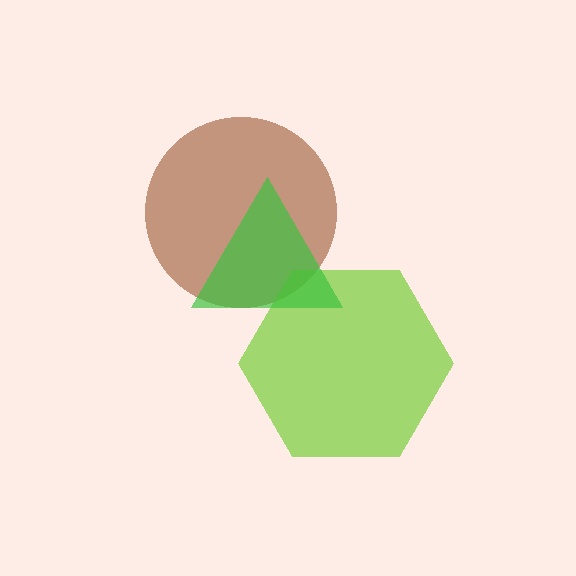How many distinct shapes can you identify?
There are 3 distinct shapes: a brown circle, a lime hexagon, a green triangle.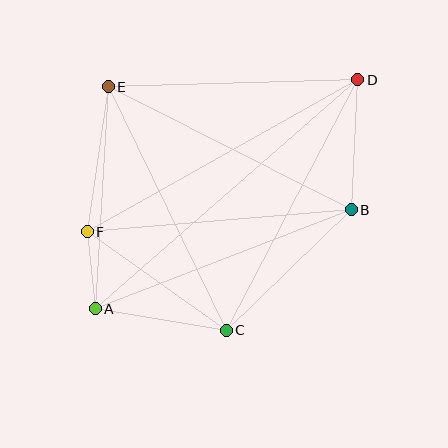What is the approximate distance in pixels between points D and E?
The distance between D and E is approximately 250 pixels.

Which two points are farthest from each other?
Points A and D are farthest from each other.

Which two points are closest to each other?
Points A and F are closest to each other.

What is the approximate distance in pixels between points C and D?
The distance between C and D is approximately 283 pixels.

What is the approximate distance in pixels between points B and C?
The distance between B and C is approximately 174 pixels.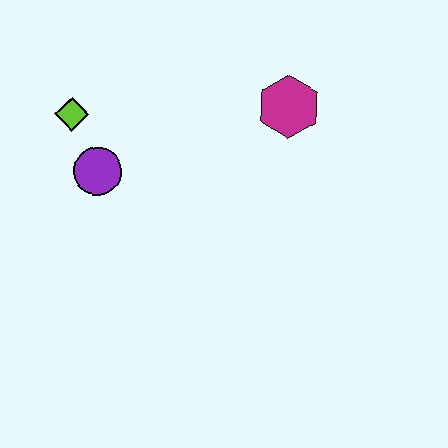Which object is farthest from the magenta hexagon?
The lime diamond is farthest from the magenta hexagon.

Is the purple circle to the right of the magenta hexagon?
No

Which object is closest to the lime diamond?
The purple circle is closest to the lime diamond.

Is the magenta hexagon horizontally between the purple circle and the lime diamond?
No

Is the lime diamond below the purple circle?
No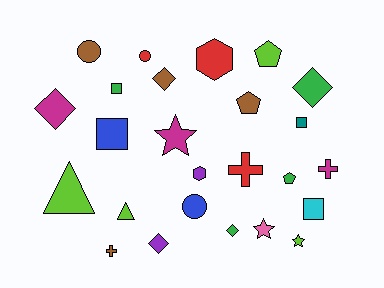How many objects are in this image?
There are 25 objects.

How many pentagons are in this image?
There are 3 pentagons.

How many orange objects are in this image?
There are no orange objects.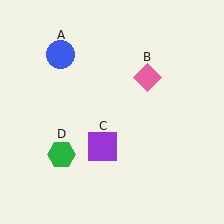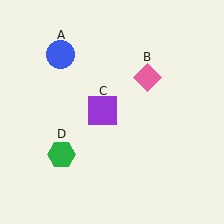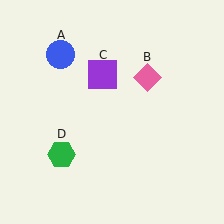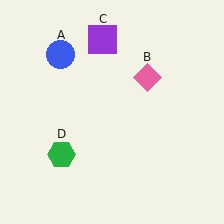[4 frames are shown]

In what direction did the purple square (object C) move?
The purple square (object C) moved up.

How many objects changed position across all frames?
1 object changed position: purple square (object C).